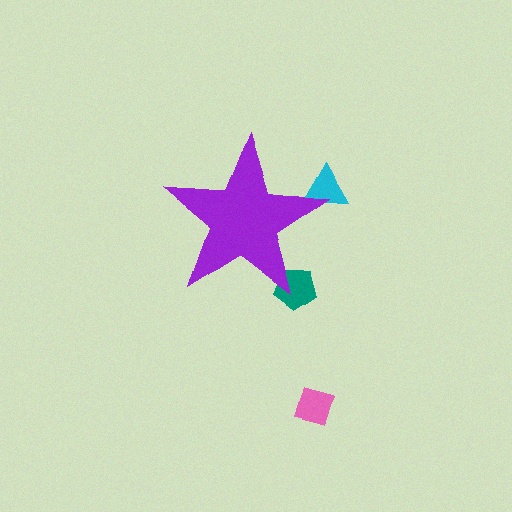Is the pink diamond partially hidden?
No, the pink diamond is fully visible.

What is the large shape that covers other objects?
A purple star.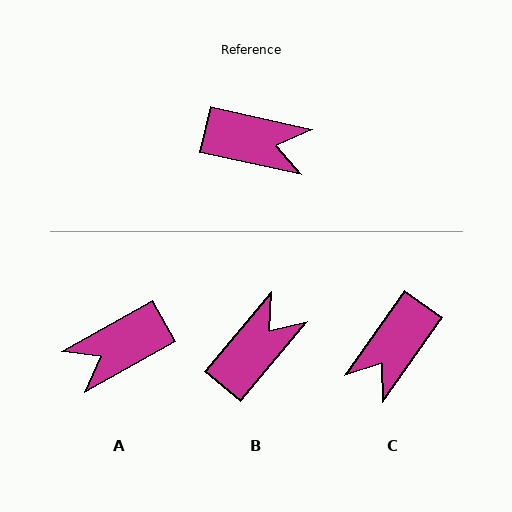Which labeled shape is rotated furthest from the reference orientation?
A, about 138 degrees away.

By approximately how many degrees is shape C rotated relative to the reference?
Approximately 112 degrees clockwise.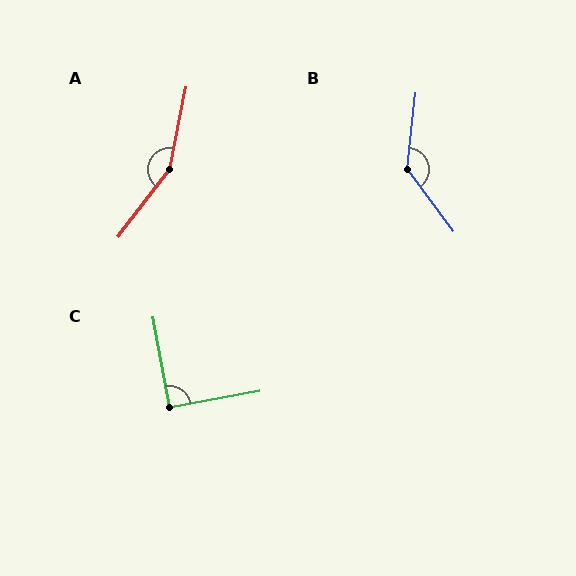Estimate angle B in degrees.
Approximately 137 degrees.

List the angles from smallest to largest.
C (90°), B (137°), A (154°).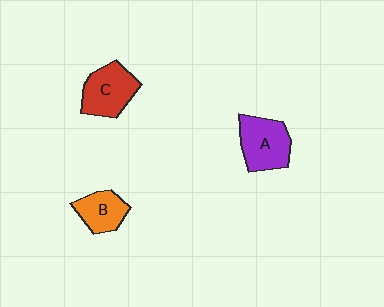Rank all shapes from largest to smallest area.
From largest to smallest: A (purple), C (red), B (orange).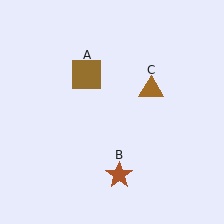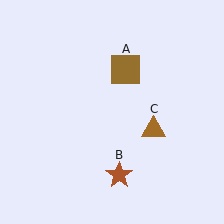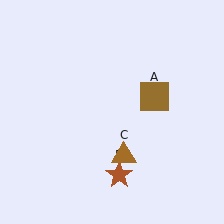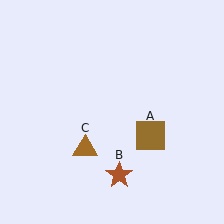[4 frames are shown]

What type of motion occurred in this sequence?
The brown square (object A), brown triangle (object C) rotated clockwise around the center of the scene.